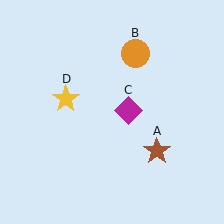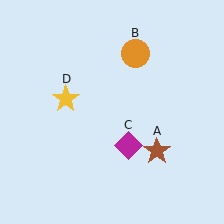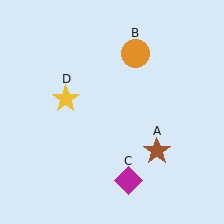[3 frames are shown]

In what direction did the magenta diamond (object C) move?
The magenta diamond (object C) moved down.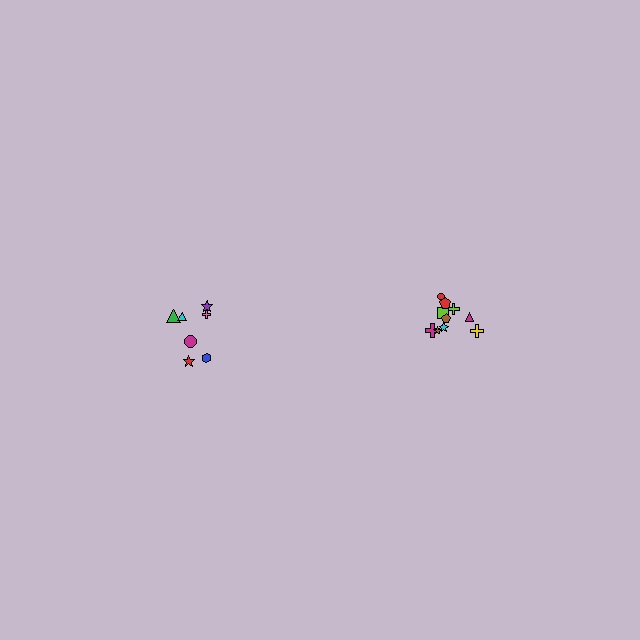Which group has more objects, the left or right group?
The right group.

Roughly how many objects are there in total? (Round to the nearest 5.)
Roughly 15 objects in total.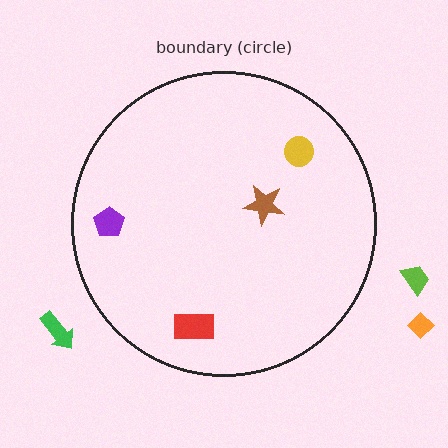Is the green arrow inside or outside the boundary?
Outside.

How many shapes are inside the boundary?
4 inside, 3 outside.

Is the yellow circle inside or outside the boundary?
Inside.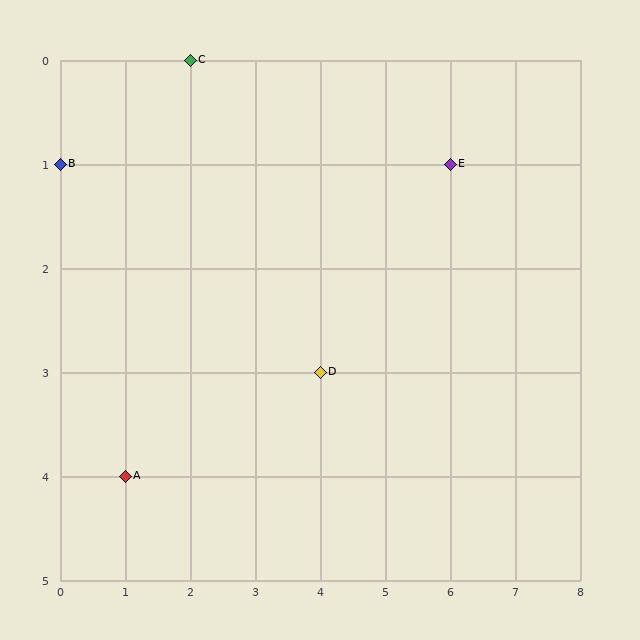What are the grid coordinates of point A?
Point A is at grid coordinates (1, 4).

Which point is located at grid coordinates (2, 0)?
Point C is at (2, 0).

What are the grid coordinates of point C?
Point C is at grid coordinates (2, 0).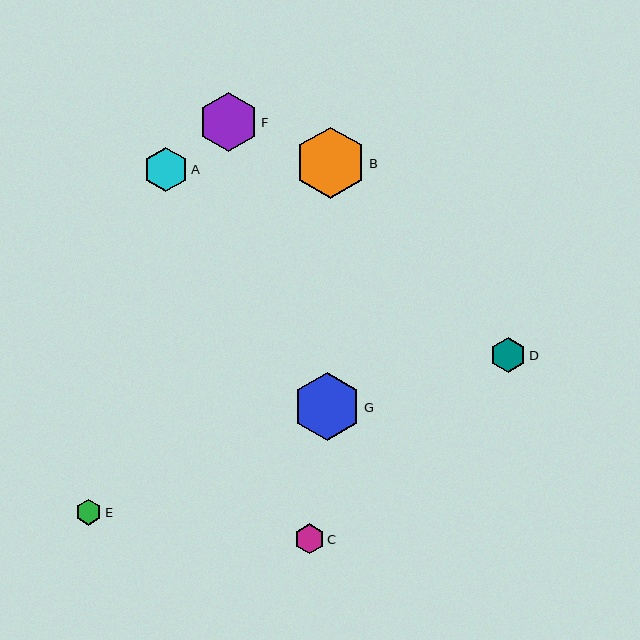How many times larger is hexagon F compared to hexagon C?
Hexagon F is approximately 2.0 times the size of hexagon C.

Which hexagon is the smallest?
Hexagon E is the smallest with a size of approximately 26 pixels.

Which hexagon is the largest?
Hexagon B is the largest with a size of approximately 72 pixels.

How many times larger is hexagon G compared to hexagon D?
Hexagon G is approximately 1.9 times the size of hexagon D.